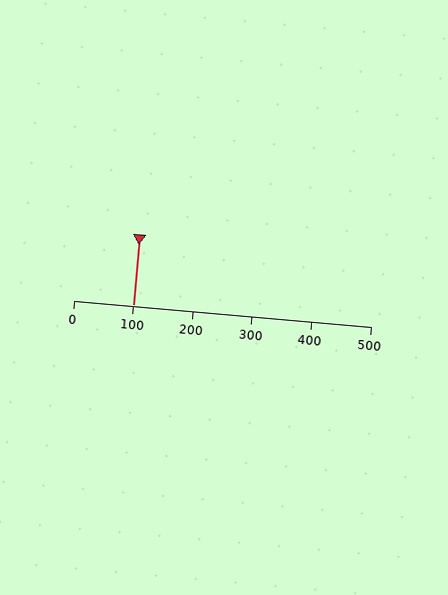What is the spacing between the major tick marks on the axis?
The major ticks are spaced 100 apart.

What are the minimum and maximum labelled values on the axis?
The axis runs from 0 to 500.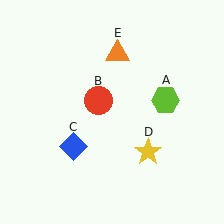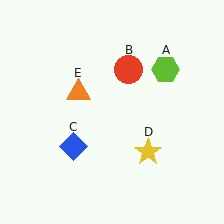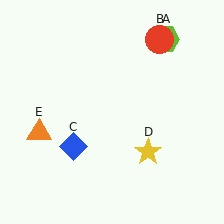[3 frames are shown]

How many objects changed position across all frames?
3 objects changed position: lime hexagon (object A), red circle (object B), orange triangle (object E).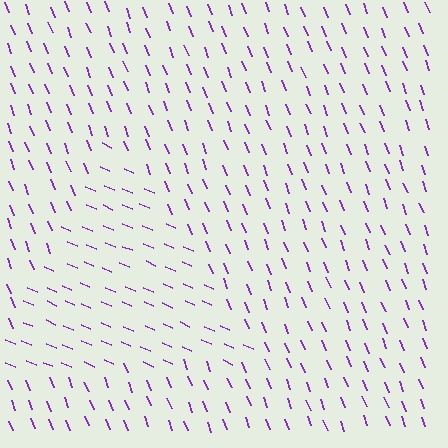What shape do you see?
I see a triangle.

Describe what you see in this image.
The image is filled with small purple line segments. A triangle region in the image has lines oriented differently from the surrounding lines, creating a visible texture boundary.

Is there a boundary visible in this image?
Yes, there is a texture boundary formed by a change in line orientation.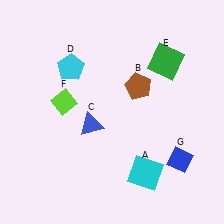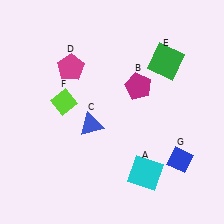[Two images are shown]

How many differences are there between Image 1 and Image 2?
There are 2 differences between the two images.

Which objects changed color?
B changed from brown to magenta. D changed from cyan to magenta.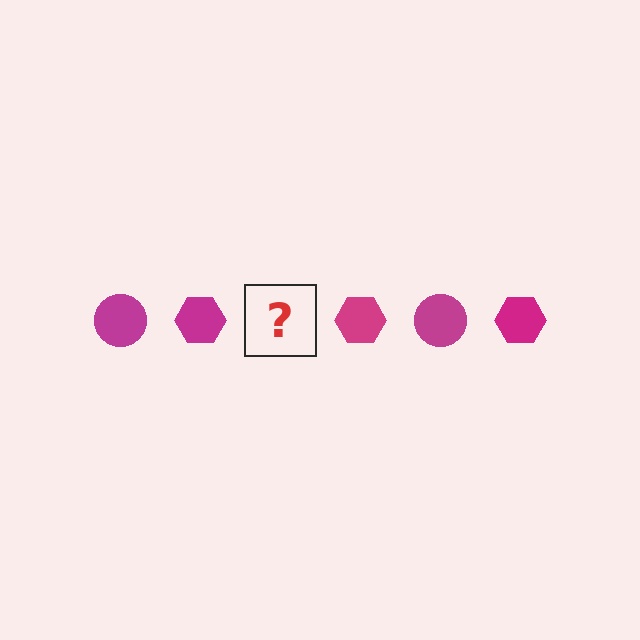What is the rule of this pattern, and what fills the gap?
The rule is that the pattern cycles through circle, hexagon shapes in magenta. The gap should be filled with a magenta circle.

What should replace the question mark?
The question mark should be replaced with a magenta circle.